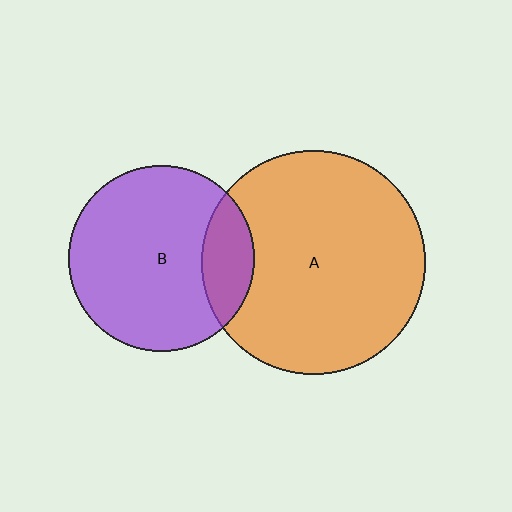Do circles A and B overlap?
Yes.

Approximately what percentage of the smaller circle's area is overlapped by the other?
Approximately 20%.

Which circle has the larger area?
Circle A (orange).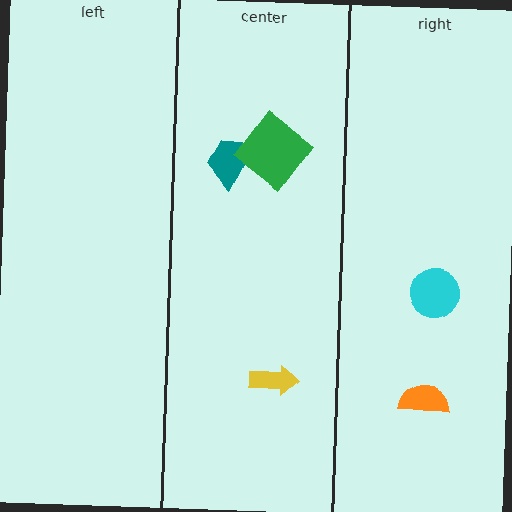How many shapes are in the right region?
2.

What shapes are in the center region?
The teal trapezoid, the green diamond, the yellow arrow.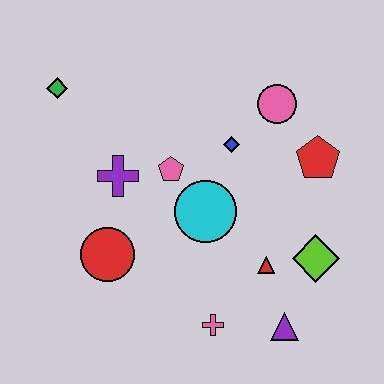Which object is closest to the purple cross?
The pink pentagon is closest to the purple cross.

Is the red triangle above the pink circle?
No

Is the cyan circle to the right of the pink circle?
No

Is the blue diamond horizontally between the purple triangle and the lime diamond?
No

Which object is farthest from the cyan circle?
The green diamond is farthest from the cyan circle.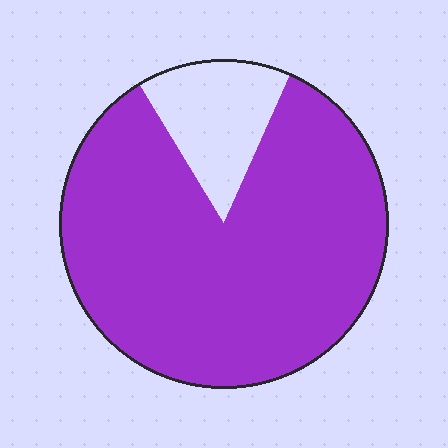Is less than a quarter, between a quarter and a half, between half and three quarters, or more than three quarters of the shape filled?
More than three quarters.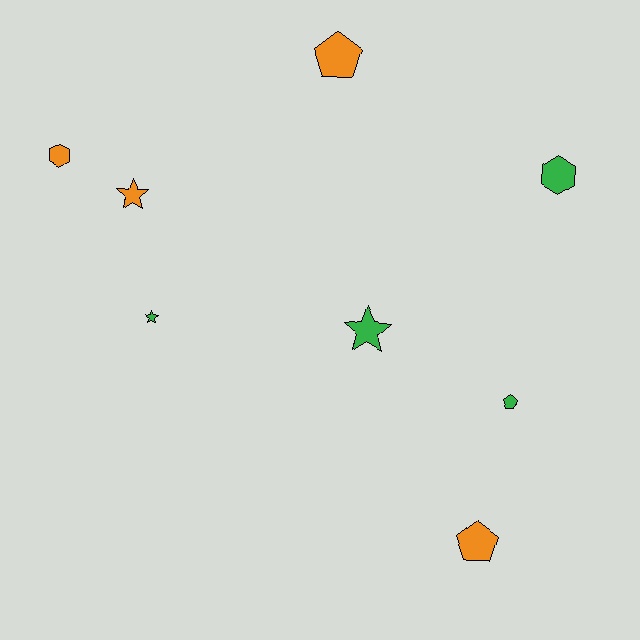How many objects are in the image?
There are 8 objects.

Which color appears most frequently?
Green, with 4 objects.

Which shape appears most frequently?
Pentagon, with 3 objects.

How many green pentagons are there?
There is 1 green pentagon.